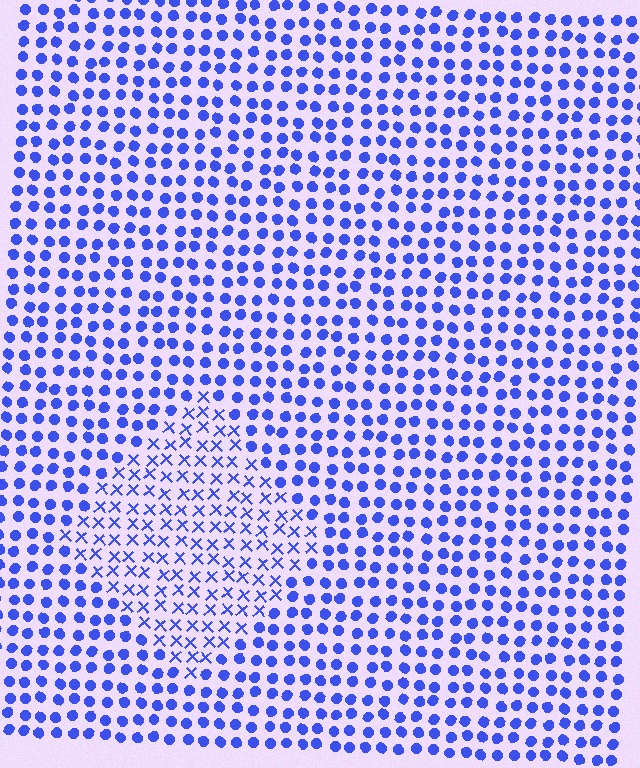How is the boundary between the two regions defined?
The boundary is defined by a change in element shape: X marks inside vs. circles outside. All elements share the same color and spacing.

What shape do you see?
I see a diamond.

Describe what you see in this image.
The image is filled with small blue elements arranged in a uniform grid. A diamond-shaped region contains X marks, while the surrounding area contains circles. The boundary is defined purely by the change in element shape.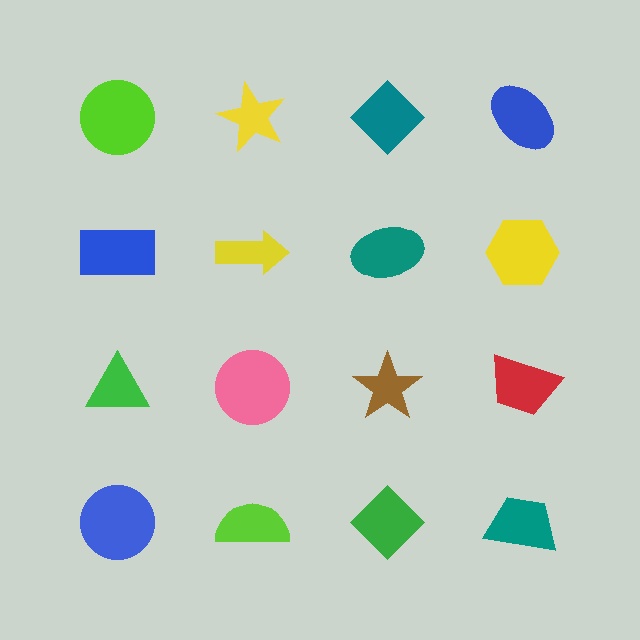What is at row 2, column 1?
A blue rectangle.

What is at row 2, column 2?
A yellow arrow.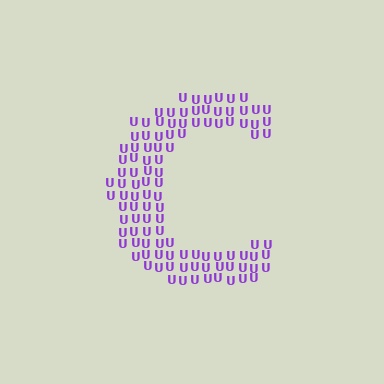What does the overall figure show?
The overall figure shows the letter C.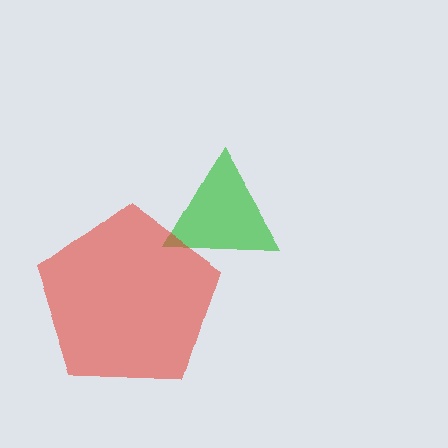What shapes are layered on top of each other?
The layered shapes are: a green triangle, a red pentagon.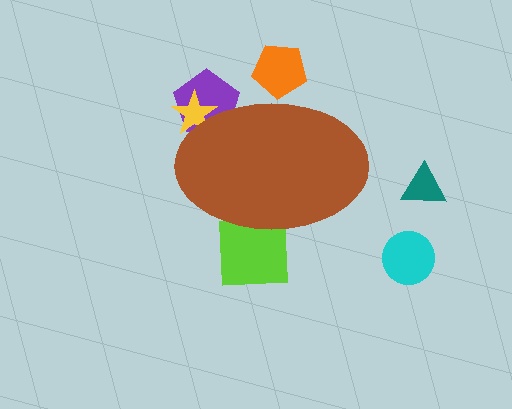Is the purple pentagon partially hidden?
Yes, the purple pentagon is partially hidden behind the brown ellipse.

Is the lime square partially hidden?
Yes, the lime square is partially hidden behind the brown ellipse.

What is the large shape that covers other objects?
A brown ellipse.